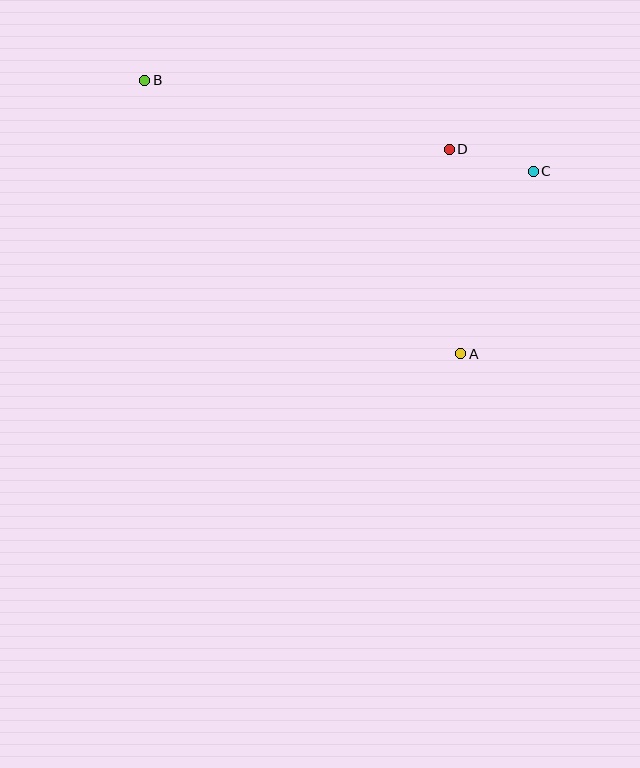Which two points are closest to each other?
Points C and D are closest to each other.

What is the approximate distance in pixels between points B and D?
The distance between B and D is approximately 312 pixels.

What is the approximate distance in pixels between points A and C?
The distance between A and C is approximately 197 pixels.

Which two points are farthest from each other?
Points A and B are farthest from each other.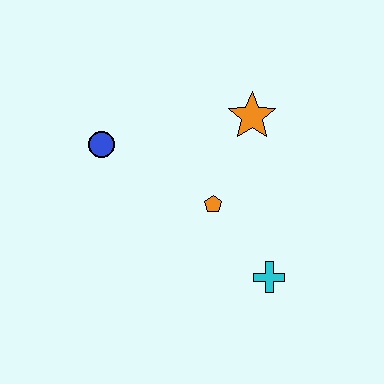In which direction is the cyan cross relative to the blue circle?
The cyan cross is to the right of the blue circle.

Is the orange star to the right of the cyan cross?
No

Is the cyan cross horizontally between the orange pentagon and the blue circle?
No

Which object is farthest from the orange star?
The cyan cross is farthest from the orange star.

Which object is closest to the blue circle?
The orange pentagon is closest to the blue circle.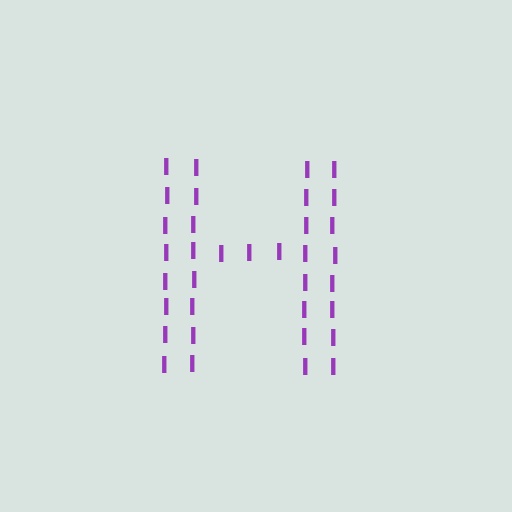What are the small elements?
The small elements are letter I's.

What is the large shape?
The large shape is the letter H.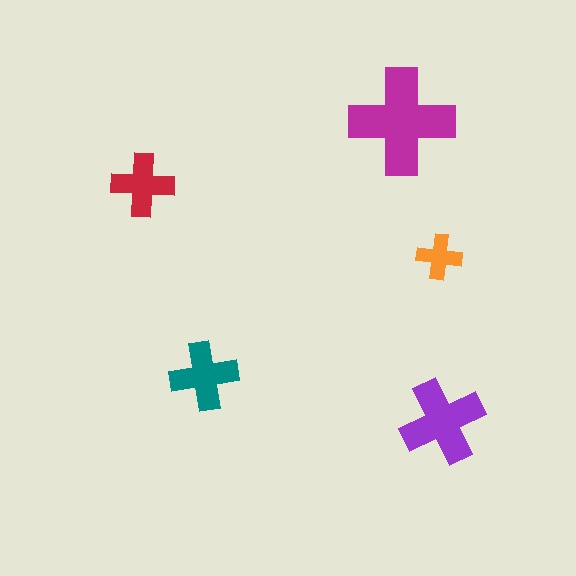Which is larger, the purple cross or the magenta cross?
The magenta one.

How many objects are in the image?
There are 5 objects in the image.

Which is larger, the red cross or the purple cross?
The purple one.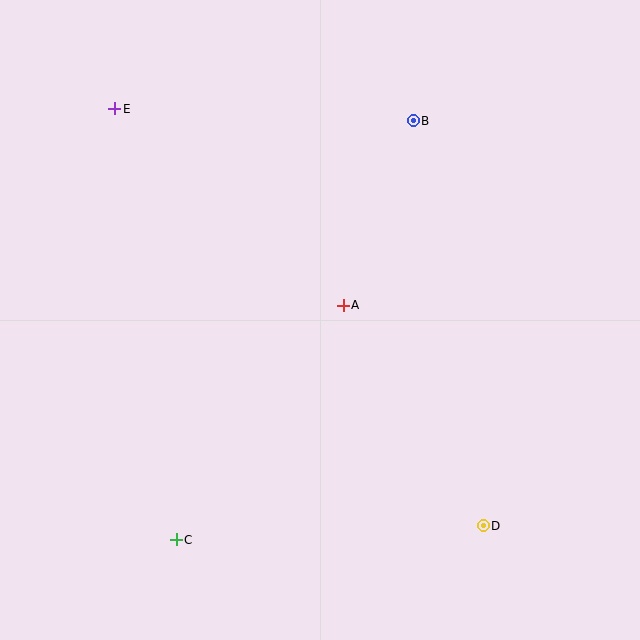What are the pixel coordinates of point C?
Point C is at (176, 540).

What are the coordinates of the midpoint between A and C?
The midpoint between A and C is at (260, 423).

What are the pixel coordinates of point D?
Point D is at (483, 526).